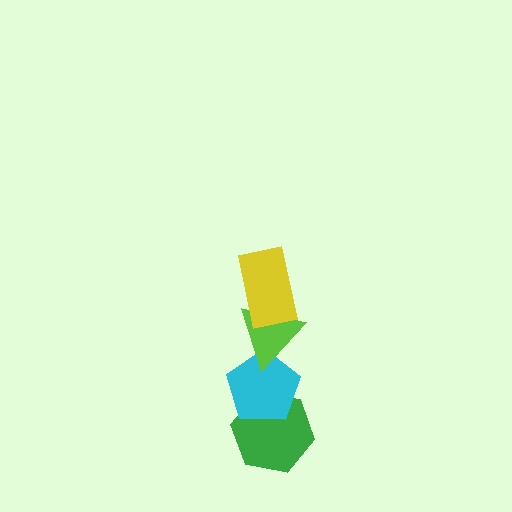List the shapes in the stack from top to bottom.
From top to bottom: the yellow rectangle, the lime triangle, the cyan pentagon, the green hexagon.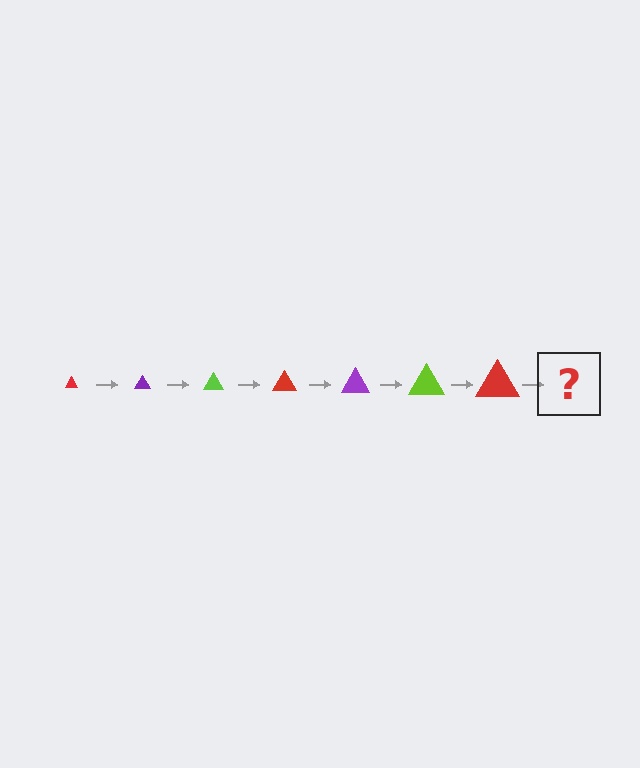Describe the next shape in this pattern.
It should be a purple triangle, larger than the previous one.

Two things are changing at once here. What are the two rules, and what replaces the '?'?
The two rules are that the triangle grows larger each step and the color cycles through red, purple, and lime. The '?' should be a purple triangle, larger than the previous one.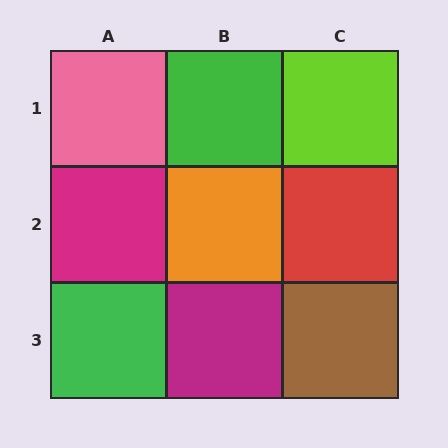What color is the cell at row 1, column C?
Lime.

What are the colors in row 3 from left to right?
Green, magenta, brown.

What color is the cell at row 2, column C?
Red.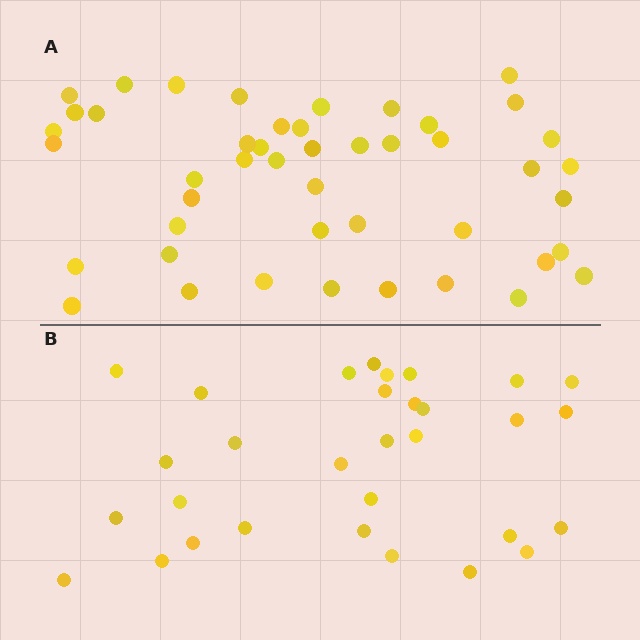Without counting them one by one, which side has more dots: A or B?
Region A (the top region) has more dots.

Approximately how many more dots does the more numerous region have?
Region A has approximately 15 more dots than region B.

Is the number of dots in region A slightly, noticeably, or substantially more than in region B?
Region A has substantially more. The ratio is roughly 1.5 to 1.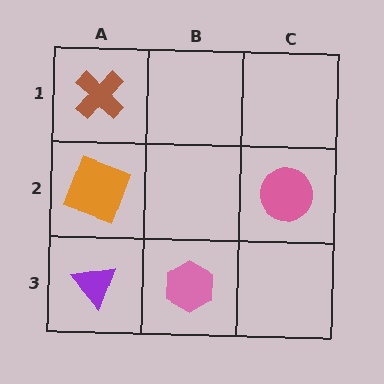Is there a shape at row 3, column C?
No, that cell is empty.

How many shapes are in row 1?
1 shape.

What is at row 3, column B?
A pink hexagon.